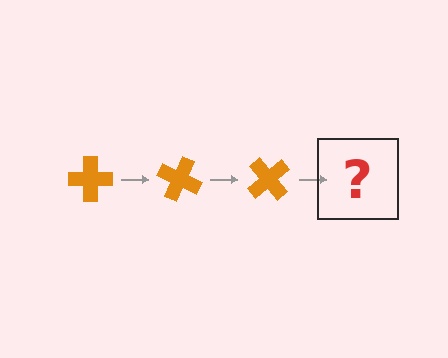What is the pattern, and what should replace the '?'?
The pattern is that the cross rotates 25 degrees each step. The '?' should be an orange cross rotated 75 degrees.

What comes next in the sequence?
The next element should be an orange cross rotated 75 degrees.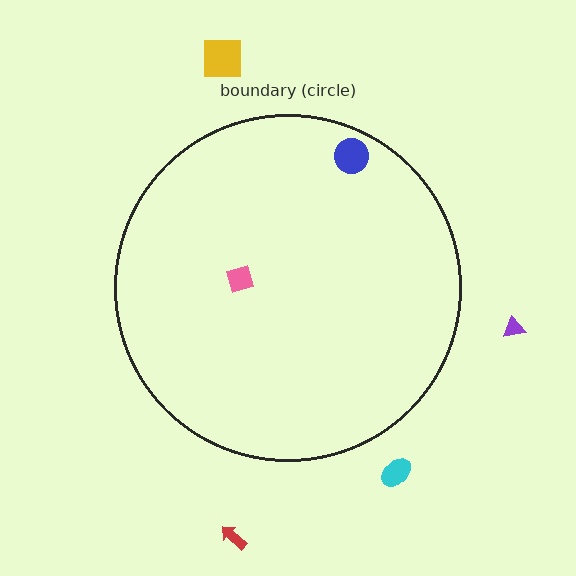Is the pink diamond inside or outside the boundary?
Inside.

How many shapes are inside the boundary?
2 inside, 4 outside.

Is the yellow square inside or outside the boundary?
Outside.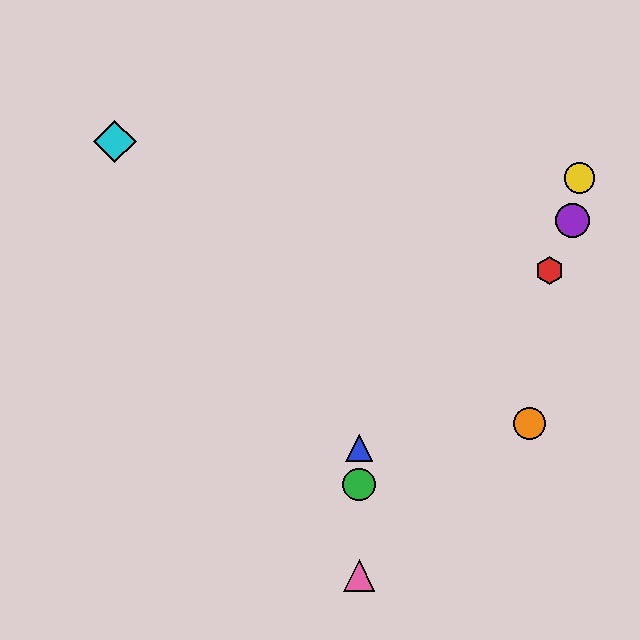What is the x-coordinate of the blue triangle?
The blue triangle is at x≈359.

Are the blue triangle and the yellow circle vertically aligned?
No, the blue triangle is at x≈359 and the yellow circle is at x≈580.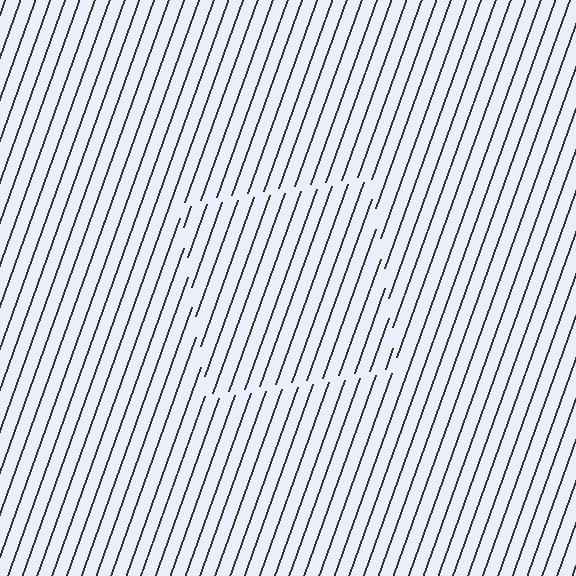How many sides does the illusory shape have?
4 sides — the line-ends trace a square.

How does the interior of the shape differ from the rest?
The interior of the shape contains the same grating, shifted by half a period — the contour is defined by the phase discontinuity where line-ends from the inner and outer gratings abut.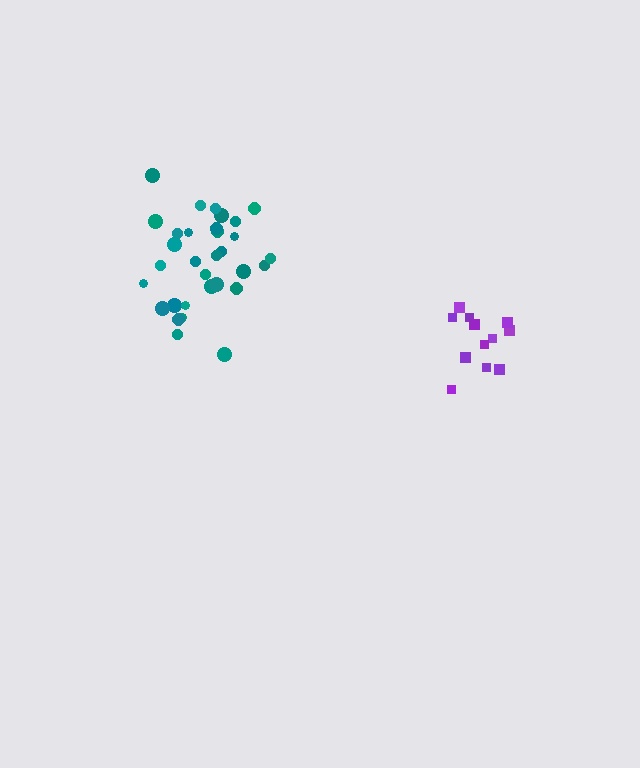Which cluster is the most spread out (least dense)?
Purple.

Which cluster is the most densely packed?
Teal.